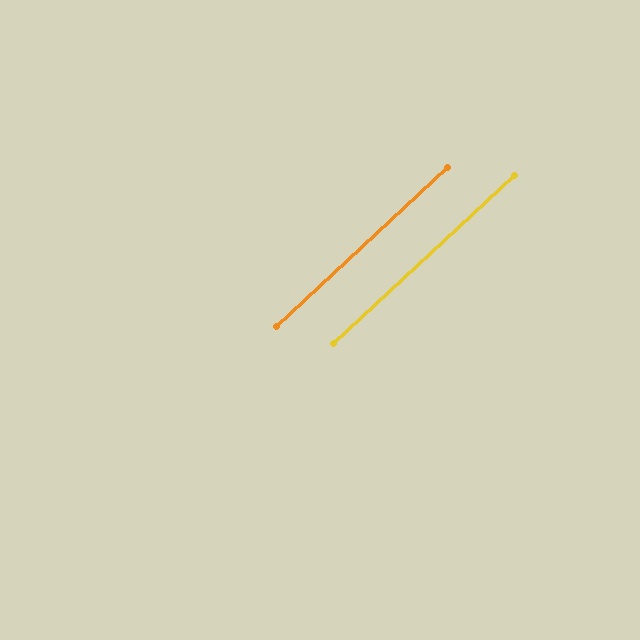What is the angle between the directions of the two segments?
Approximately 0 degrees.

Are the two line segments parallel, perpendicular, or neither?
Parallel — their directions differ by only 0.2°.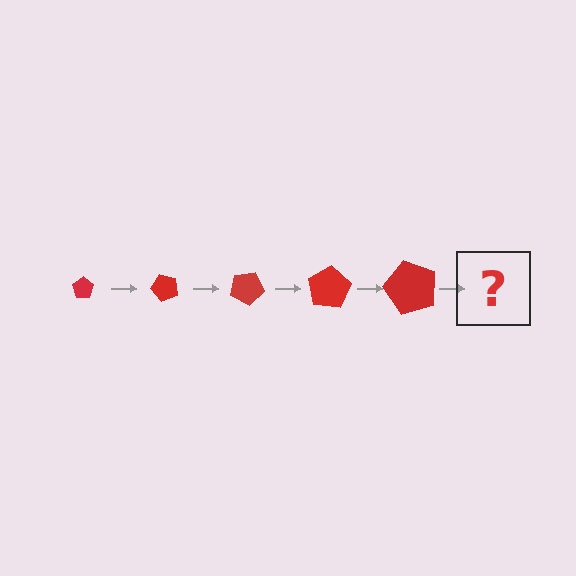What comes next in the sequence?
The next element should be a pentagon, larger than the previous one and rotated 250 degrees from the start.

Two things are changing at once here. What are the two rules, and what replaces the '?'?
The two rules are that the pentagon grows larger each step and it rotates 50 degrees each step. The '?' should be a pentagon, larger than the previous one and rotated 250 degrees from the start.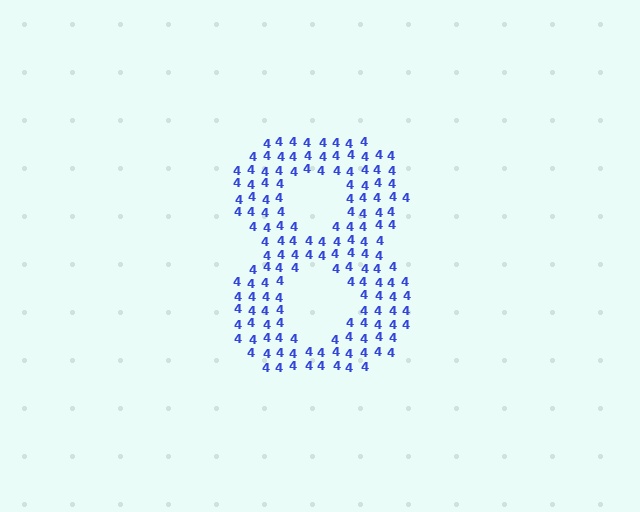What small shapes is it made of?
It is made of small digit 4's.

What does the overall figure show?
The overall figure shows the digit 8.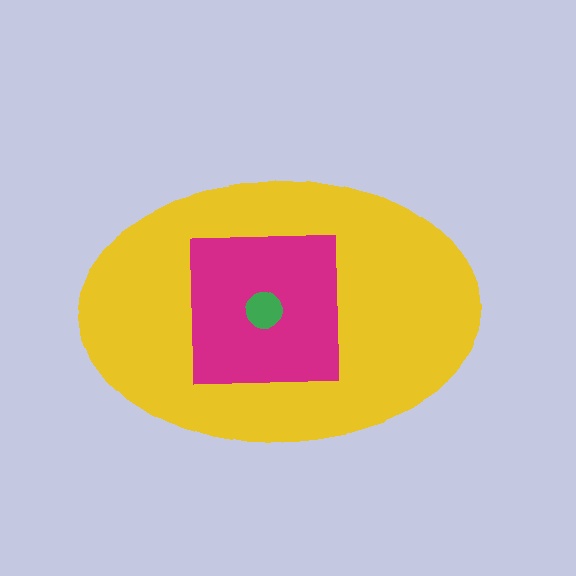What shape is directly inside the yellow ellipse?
The magenta square.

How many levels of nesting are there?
3.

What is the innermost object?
The green circle.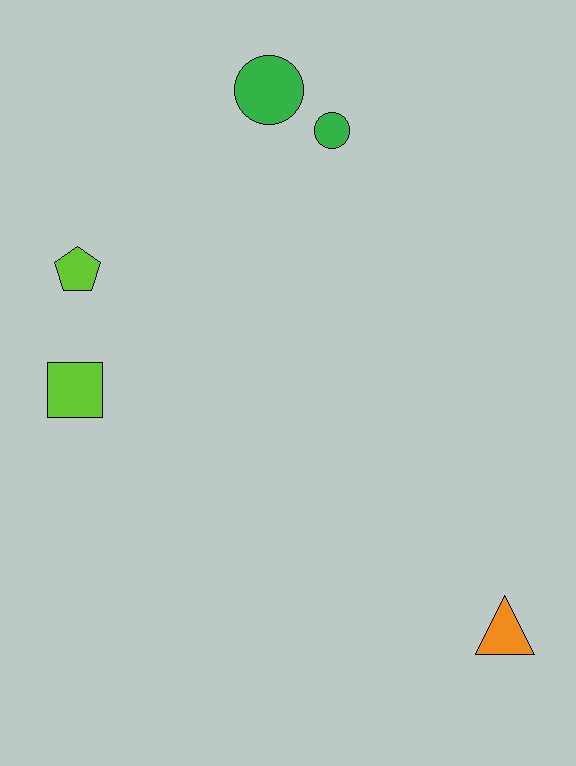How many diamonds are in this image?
There are no diamonds.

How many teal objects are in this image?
There are no teal objects.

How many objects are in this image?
There are 5 objects.